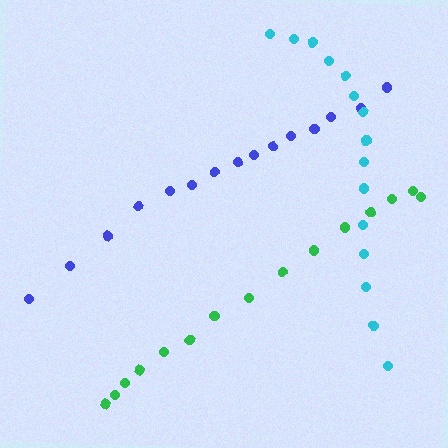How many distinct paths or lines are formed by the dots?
There are 3 distinct paths.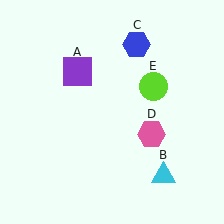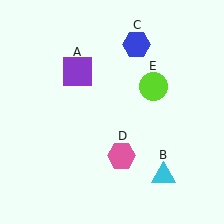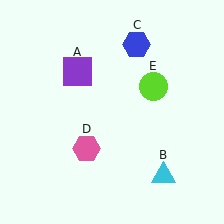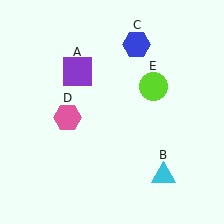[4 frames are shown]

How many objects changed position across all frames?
1 object changed position: pink hexagon (object D).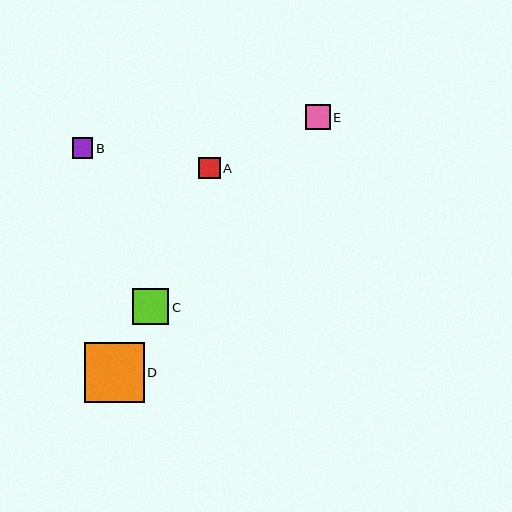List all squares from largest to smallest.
From largest to smallest: D, C, E, A, B.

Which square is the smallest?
Square B is the smallest with a size of approximately 21 pixels.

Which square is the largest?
Square D is the largest with a size of approximately 60 pixels.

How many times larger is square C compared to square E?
Square C is approximately 1.5 times the size of square E.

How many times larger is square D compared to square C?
Square D is approximately 1.7 times the size of square C.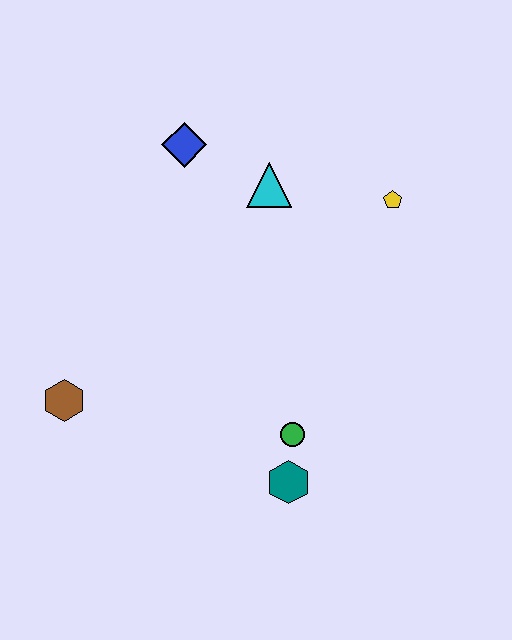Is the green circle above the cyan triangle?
No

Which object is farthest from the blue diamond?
The teal hexagon is farthest from the blue diamond.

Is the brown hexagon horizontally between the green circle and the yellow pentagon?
No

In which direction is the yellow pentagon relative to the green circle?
The yellow pentagon is above the green circle.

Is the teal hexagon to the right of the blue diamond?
Yes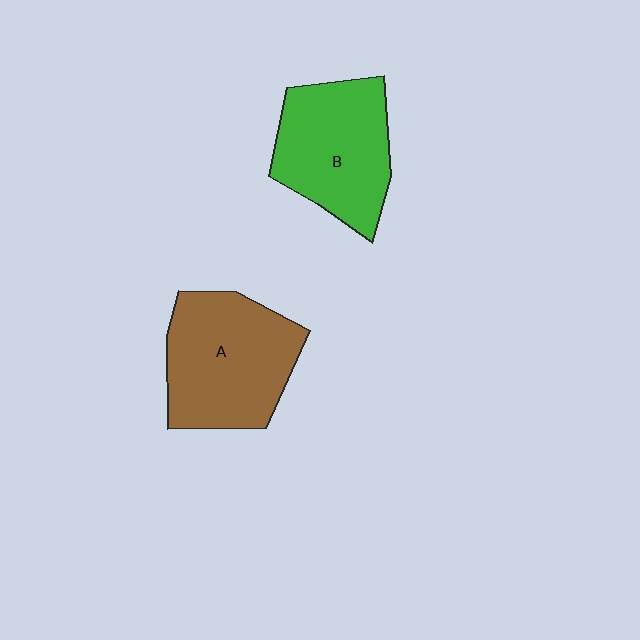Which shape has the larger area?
Shape A (brown).